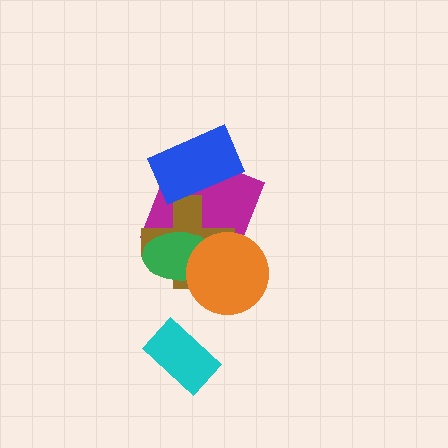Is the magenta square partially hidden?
Yes, it is partially covered by another shape.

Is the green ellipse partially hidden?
Yes, it is partially covered by another shape.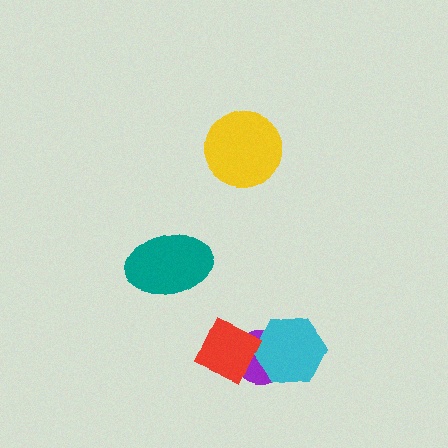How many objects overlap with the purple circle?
2 objects overlap with the purple circle.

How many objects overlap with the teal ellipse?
0 objects overlap with the teal ellipse.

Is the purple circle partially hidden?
Yes, it is partially covered by another shape.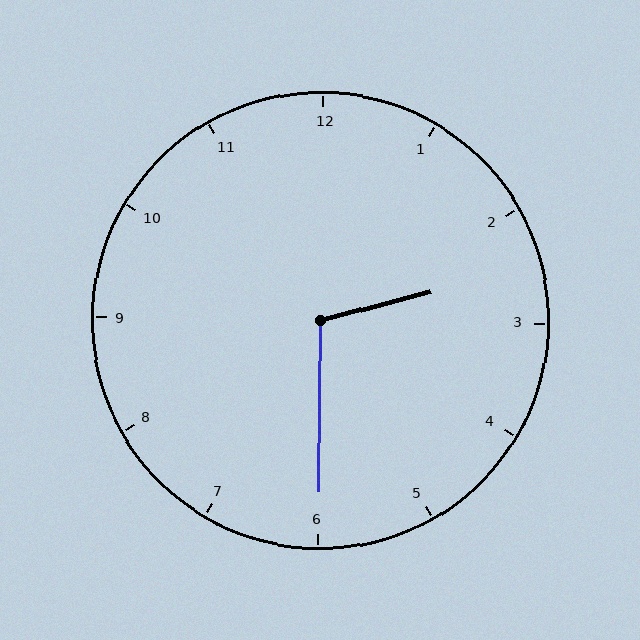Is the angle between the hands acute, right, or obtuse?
It is obtuse.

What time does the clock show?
2:30.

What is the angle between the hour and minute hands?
Approximately 105 degrees.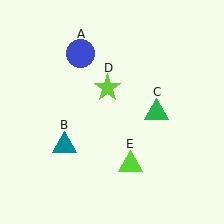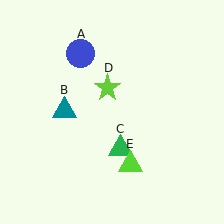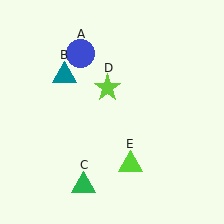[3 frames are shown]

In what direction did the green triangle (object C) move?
The green triangle (object C) moved down and to the left.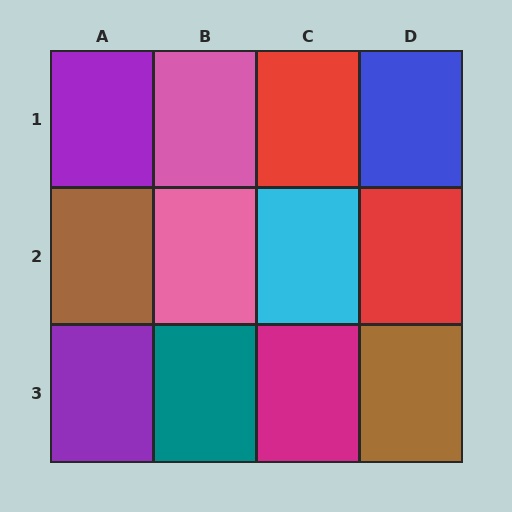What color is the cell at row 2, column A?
Brown.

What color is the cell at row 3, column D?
Brown.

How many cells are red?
2 cells are red.